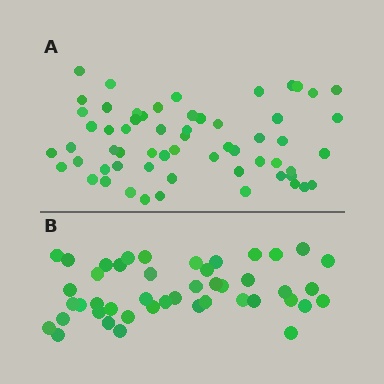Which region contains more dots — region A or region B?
Region A (the top region) has more dots.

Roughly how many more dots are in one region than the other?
Region A has approximately 15 more dots than region B.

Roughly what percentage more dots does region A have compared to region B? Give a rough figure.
About 35% more.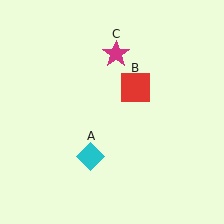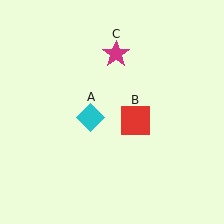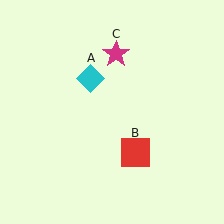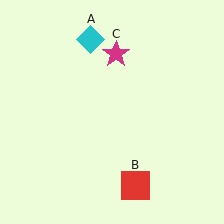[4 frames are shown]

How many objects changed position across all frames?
2 objects changed position: cyan diamond (object A), red square (object B).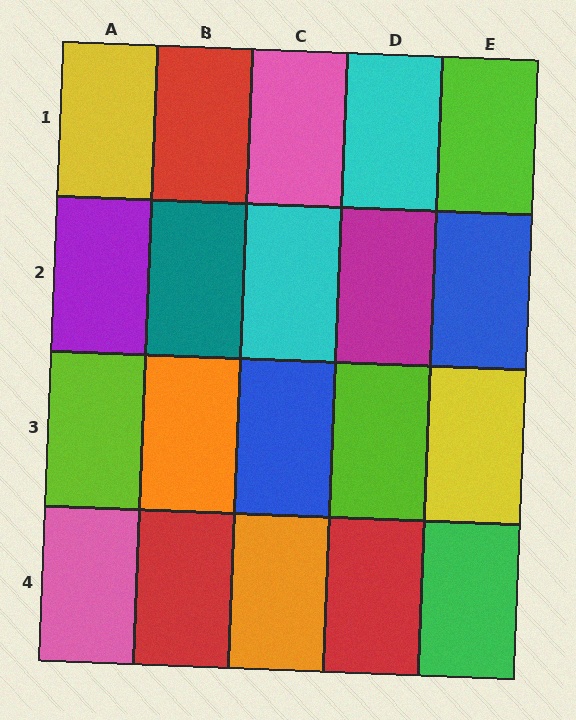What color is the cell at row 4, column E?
Green.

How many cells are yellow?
2 cells are yellow.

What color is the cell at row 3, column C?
Blue.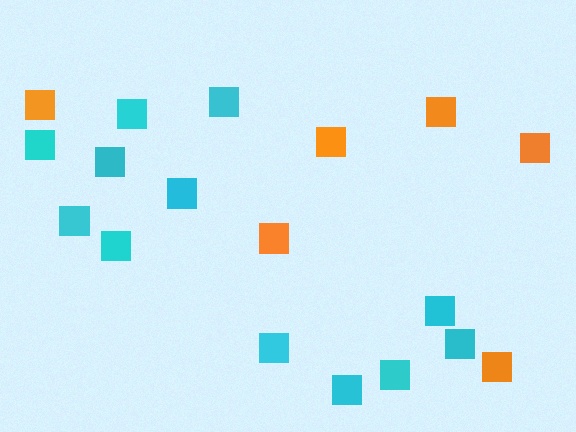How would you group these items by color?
There are 2 groups: one group of orange squares (6) and one group of cyan squares (12).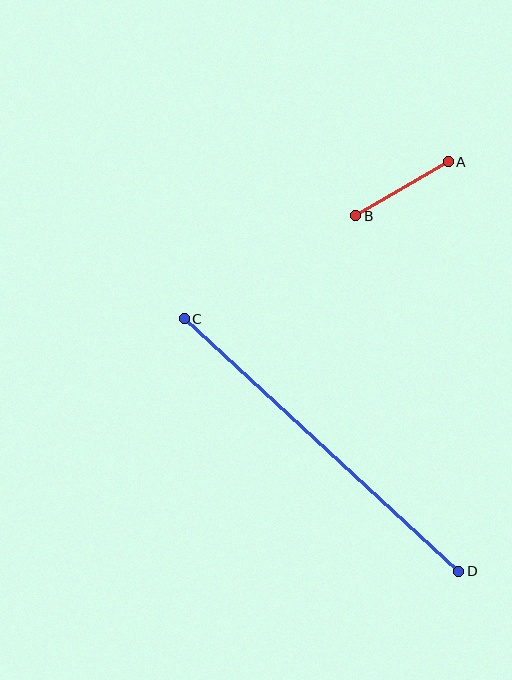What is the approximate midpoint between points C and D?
The midpoint is at approximately (321, 445) pixels.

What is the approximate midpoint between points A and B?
The midpoint is at approximately (402, 189) pixels.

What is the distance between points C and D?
The distance is approximately 373 pixels.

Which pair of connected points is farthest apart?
Points C and D are farthest apart.